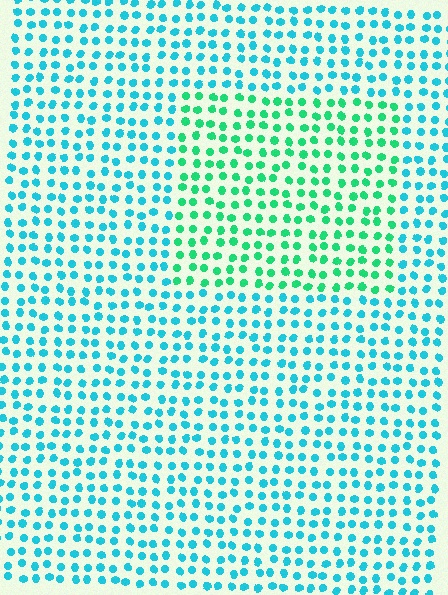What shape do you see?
I see a rectangle.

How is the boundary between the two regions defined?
The boundary is defined purely by a slight shift in hue (about 38 degrees). Spacing, size, and orientation are identical on both sides.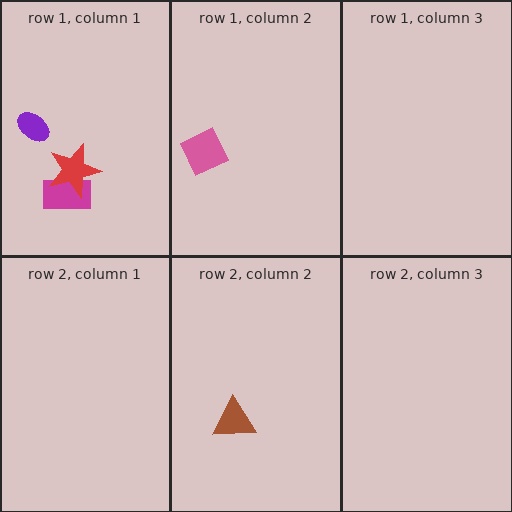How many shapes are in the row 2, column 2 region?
1.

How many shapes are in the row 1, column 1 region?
3.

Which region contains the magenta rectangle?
The row 1, column 1 region.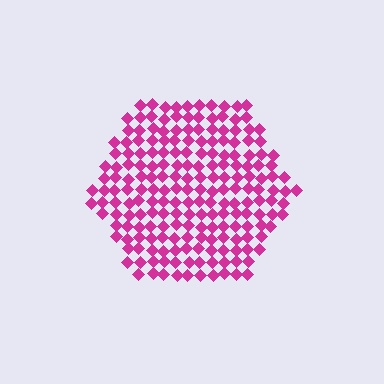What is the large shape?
The large shape is a hexagon.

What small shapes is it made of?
It is made of small diamonds.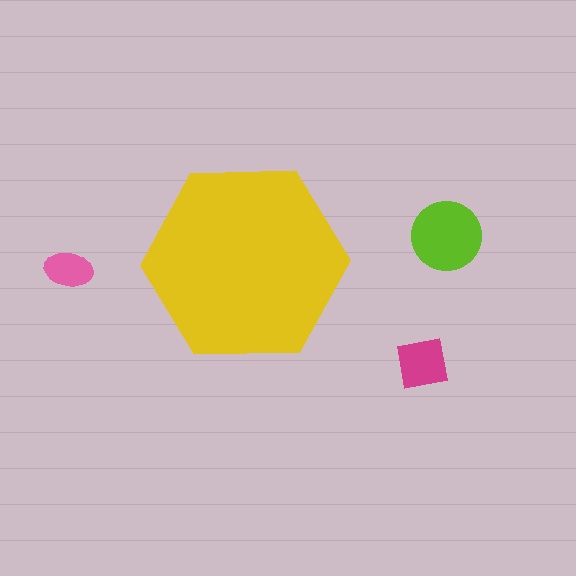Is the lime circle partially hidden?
No, the lime circle is fully visible.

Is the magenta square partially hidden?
No, the magenta square is fully visible.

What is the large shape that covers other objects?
A yellow hexagon.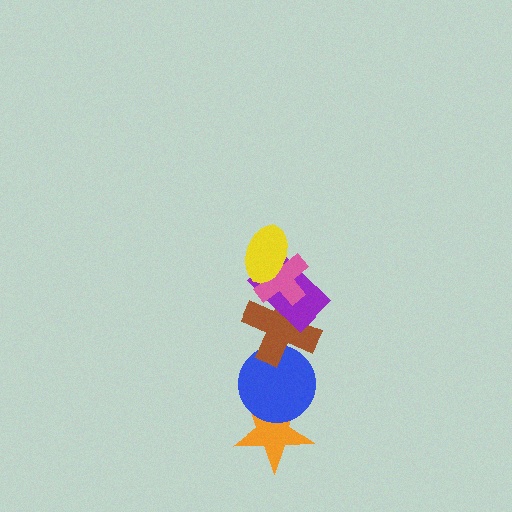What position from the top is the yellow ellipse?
The yellow ellipse is 1st from the top.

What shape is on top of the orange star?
The blue circle is on top of the orange star.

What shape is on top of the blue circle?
The brown cross is on top of the blue circle.